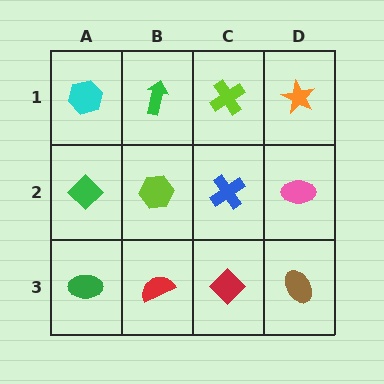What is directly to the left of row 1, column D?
A lime cross.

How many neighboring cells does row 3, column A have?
2.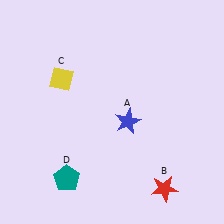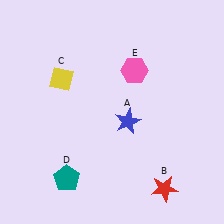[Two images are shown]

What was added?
A pink hexagon (E) was added in Image 2.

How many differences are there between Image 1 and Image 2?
There is 1 difference between the two images.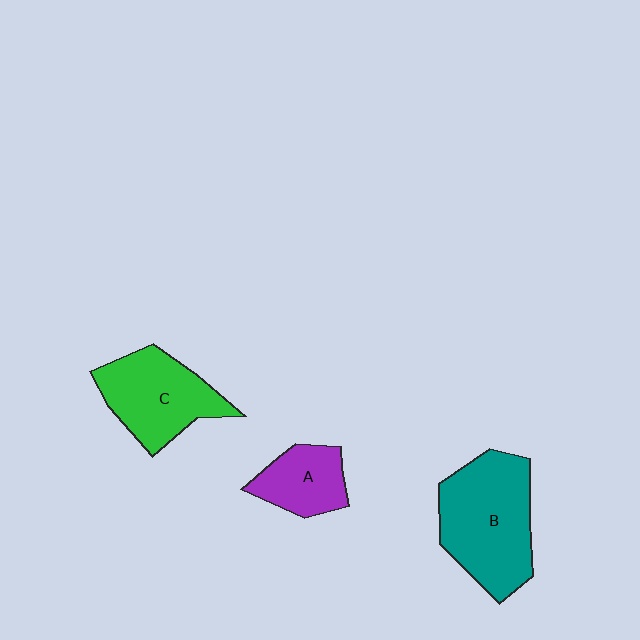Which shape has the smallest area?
Shape A (purple).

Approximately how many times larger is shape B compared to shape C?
Approximately 1.3 times.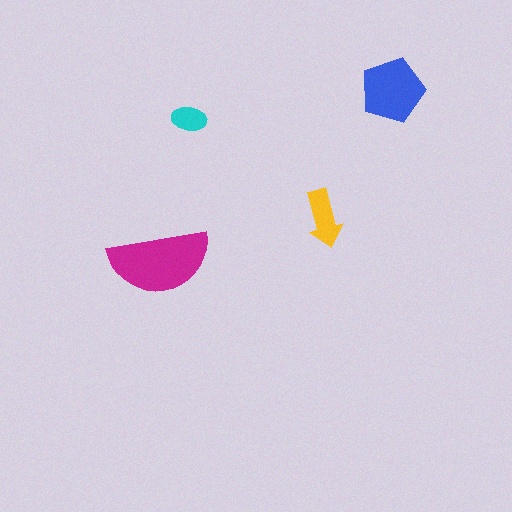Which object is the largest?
The magenta semicircle.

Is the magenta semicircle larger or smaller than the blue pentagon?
Larger.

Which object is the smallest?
The cyan ellipse.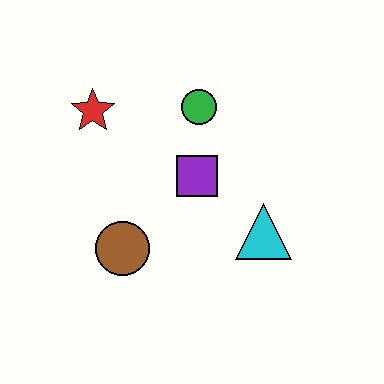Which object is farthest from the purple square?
The red star is farthest from the purple square.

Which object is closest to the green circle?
The purple square is closest to the green circle.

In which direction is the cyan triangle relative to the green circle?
The cyan triangle is below the green circle.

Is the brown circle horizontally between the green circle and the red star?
Yes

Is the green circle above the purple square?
Yes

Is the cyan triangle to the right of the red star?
Yes